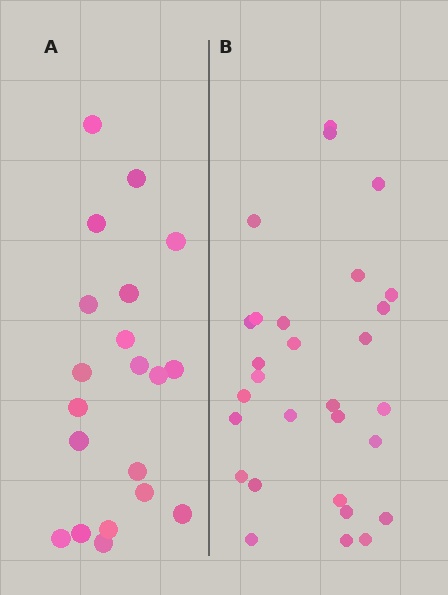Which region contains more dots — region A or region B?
Region B (the right region) has more dots.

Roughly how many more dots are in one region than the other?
Region B has roughly 8 or so more dots than region A.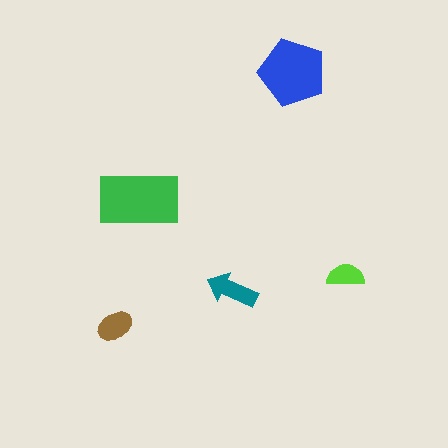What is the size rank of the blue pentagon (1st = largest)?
2nd.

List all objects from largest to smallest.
The green rectangle, the blue pentagon, the teal arrow, the brown ellipse, the lime semicircle.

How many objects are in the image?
There are 5 objects in the image.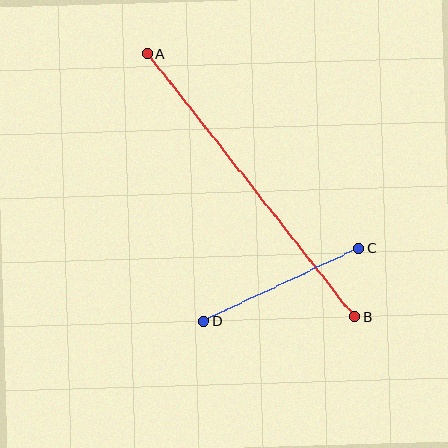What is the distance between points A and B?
The distance is approximately 335 pixels.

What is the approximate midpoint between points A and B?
The midpoint is at approximately (251, 186) pixels.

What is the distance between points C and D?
The distance is approximately 171 pixels.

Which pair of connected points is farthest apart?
Points A and B are farthest apart.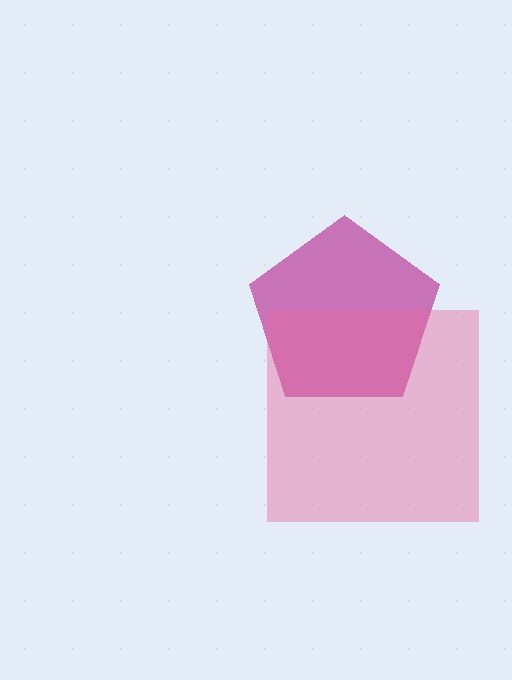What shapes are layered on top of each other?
The layered shapes are: a magenta pentagon, a pink square.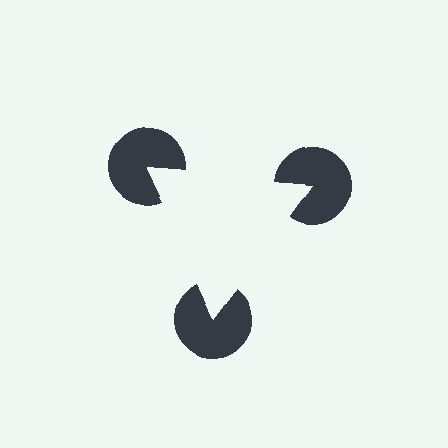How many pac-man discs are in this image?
There are 3 — one at each vertex of the illusory triangle.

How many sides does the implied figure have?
3 sides.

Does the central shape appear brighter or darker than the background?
It typically appears slightly brighter than the background, even though no actual brightness change is drawn.